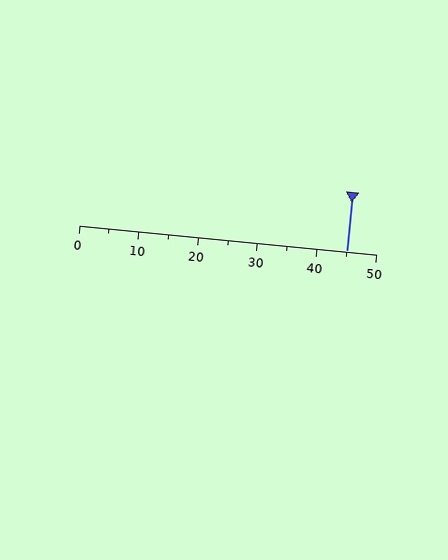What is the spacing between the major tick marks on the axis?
The major ticks are spaced 10 apart.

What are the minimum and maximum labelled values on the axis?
The axis runs from 0 to 50.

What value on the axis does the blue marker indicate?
The marker indicates approximately 45.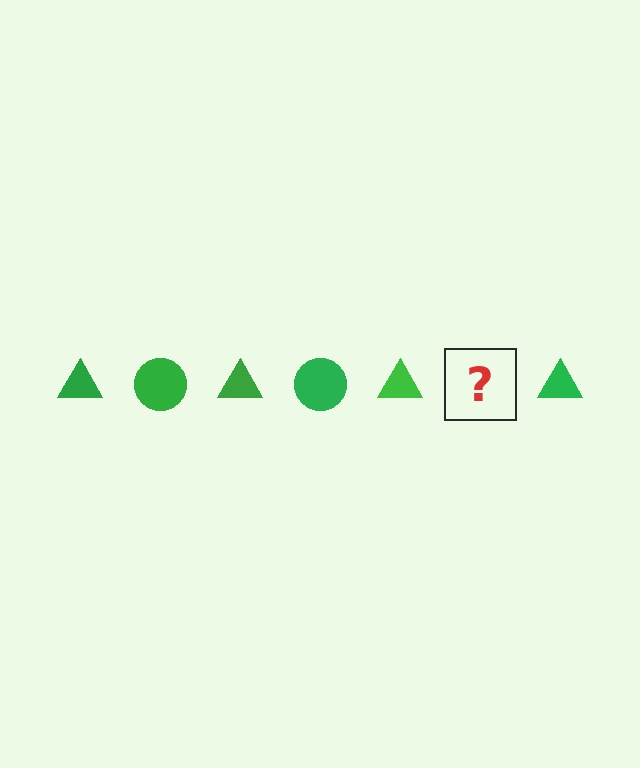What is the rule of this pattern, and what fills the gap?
The rule is that the pattern cycles through triangle, circle shapes in green. The gap should be filled with a green circle.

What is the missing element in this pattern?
The missing element is a green circle.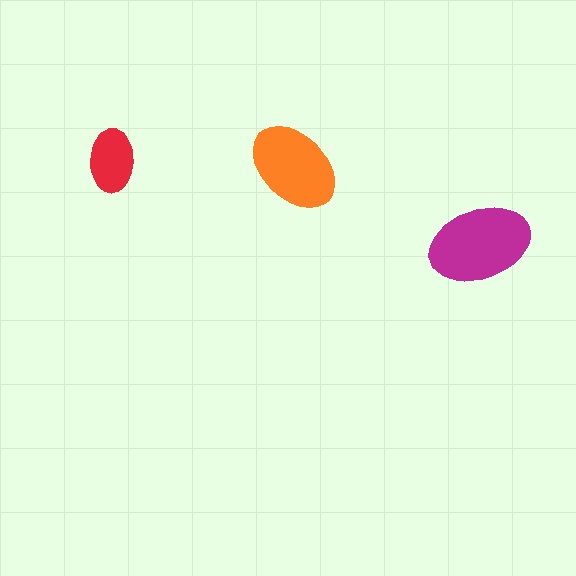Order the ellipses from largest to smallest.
the magenta one, the orange one, the red one.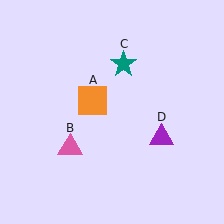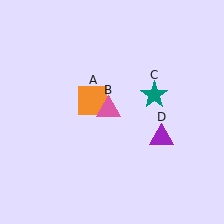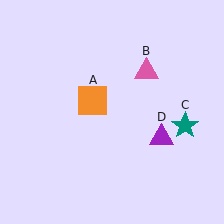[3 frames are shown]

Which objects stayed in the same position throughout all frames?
Orange square (object A) and purple triangle (object D) remained stationary.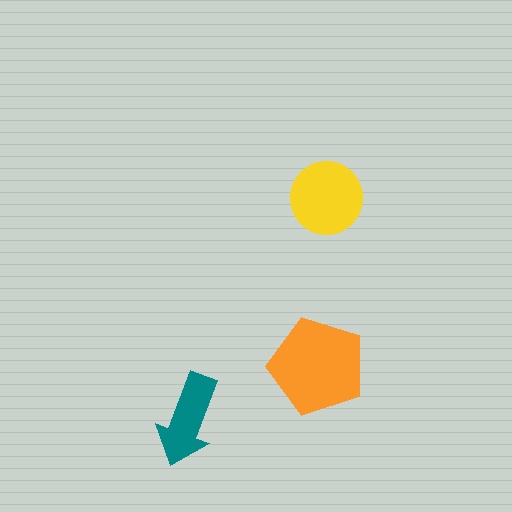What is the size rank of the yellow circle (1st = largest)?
2nd.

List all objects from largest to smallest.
The orange pentagon, the yellow circle, the teal arrow.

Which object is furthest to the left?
The teal arrow is leftmost.